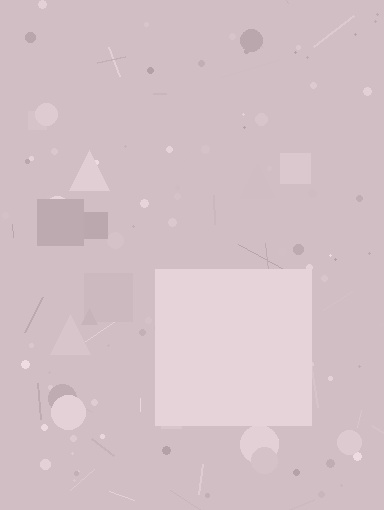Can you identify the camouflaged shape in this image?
The camouflaged shape is a square.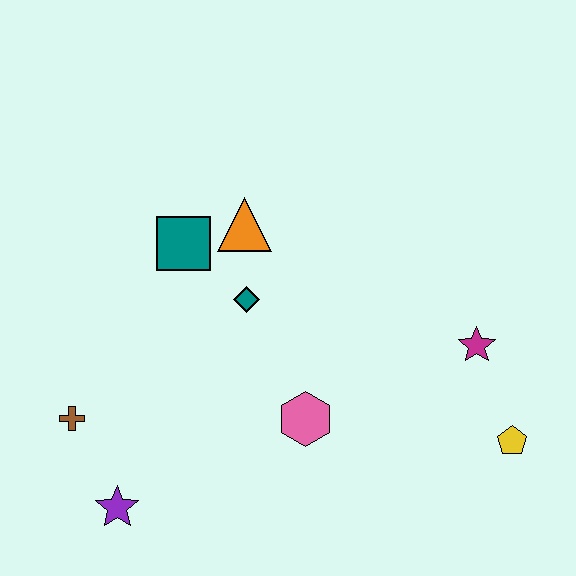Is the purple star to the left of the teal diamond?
Yes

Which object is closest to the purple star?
The brown cross is closest to the purple star.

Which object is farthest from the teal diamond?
The yellow pentagon is farthest from the teal diamond.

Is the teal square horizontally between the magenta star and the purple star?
Yes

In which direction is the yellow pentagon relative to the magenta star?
The yellow pentagon is below the magenta star.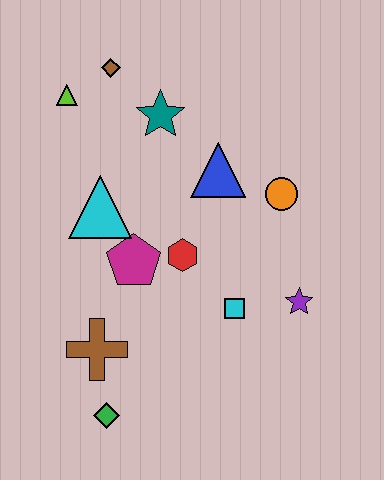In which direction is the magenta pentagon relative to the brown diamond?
The magenta pentagon is below the brown diamond.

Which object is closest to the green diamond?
The brown cross is closest to the green diamond.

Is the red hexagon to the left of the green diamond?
No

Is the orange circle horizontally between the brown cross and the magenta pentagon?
No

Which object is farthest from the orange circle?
The green diamond is farthest from the orange circle.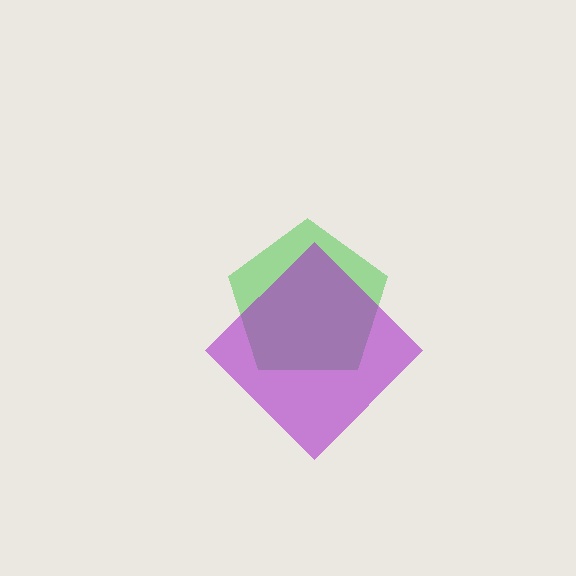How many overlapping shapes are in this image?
There are 2 overlapping shapes in the image.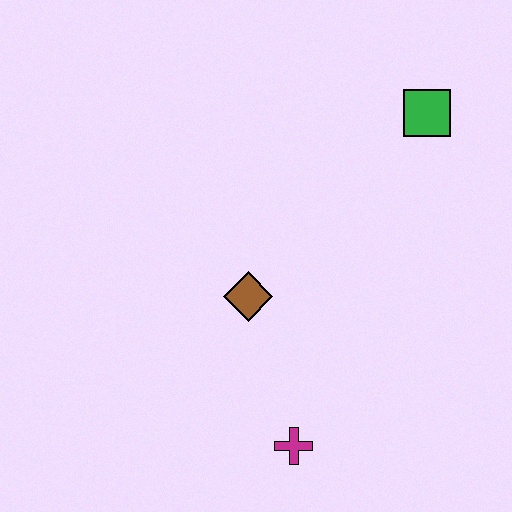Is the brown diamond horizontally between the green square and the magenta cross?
No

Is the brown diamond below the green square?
Yes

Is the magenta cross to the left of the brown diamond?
No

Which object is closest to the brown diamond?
The magenta cross is closest to the brown diamond.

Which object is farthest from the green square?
The magenta cross is farthest from the green square.